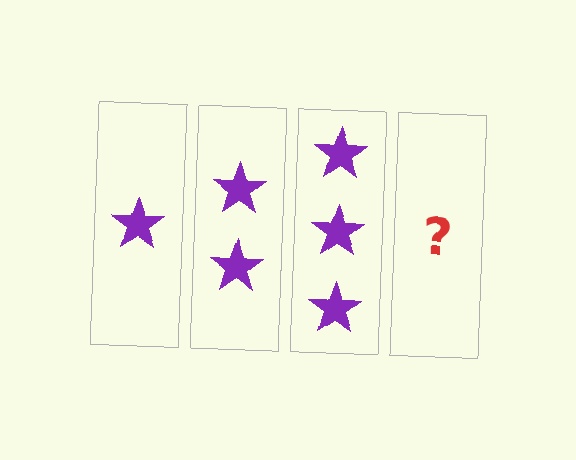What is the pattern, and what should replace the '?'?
The pattern is that each step adds one more star. The '?' should be 4 stars.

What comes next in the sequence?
The next element should be 4 stars.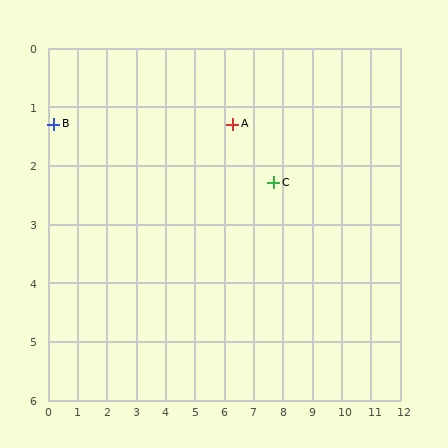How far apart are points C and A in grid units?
Points C and A are about 1.7 grid units apart.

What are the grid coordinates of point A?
Point A is at approximately (6.3, 1.3).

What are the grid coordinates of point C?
Point C is at approximately (7.7, 2.3).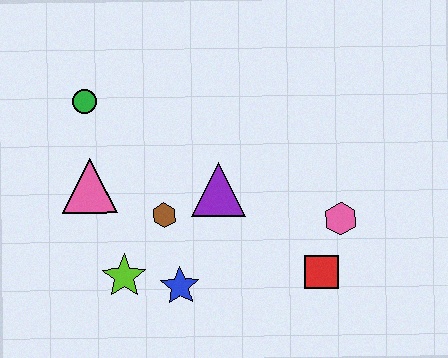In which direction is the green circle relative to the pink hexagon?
The green circle is to the left of the pink hexagon.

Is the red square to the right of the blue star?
Yes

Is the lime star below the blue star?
No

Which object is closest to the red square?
The pink hexagon is closest to the red square.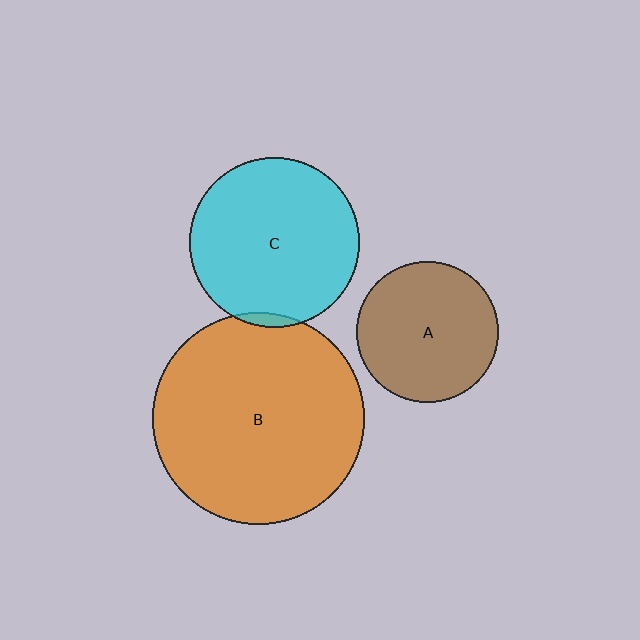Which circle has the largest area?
Circle B (orange).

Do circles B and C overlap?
Yes.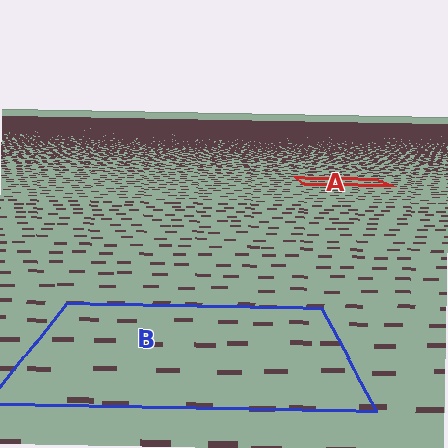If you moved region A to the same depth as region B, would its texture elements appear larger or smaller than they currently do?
They would appear larger. At a closer depth, the same texture elements are projected at a bigger on-screen size.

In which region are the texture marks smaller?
The texture marks are smaller in region A, because it is farther away.